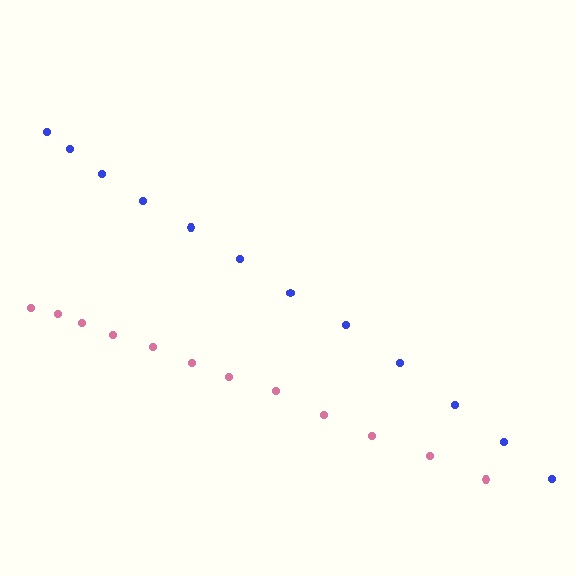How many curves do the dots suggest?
There are 2 distinct paths.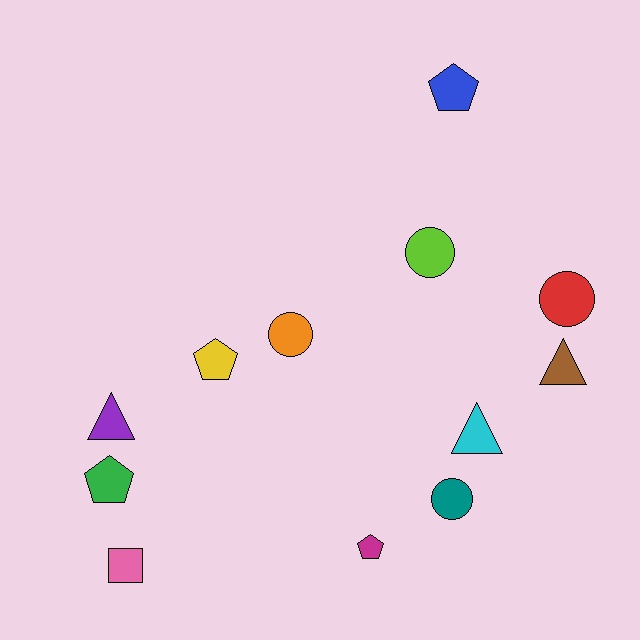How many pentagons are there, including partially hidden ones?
There are 4 pentagons.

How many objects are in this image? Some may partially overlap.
There are 12 objects.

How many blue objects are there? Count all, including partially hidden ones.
There is 1 blue object.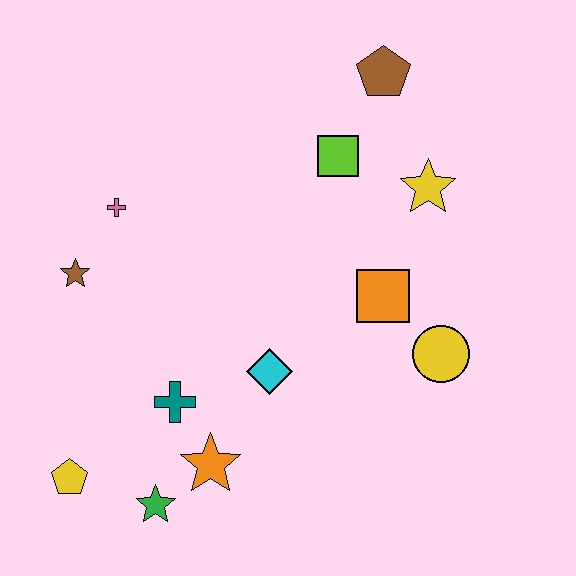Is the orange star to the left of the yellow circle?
Yes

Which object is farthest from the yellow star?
The yellow pentagon is farthest from the yellow star.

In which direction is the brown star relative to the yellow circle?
The brown star is to the left of the yellow circle.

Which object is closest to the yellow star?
The lime square is closest to the yellow star.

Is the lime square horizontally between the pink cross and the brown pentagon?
Yes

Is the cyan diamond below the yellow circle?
Yes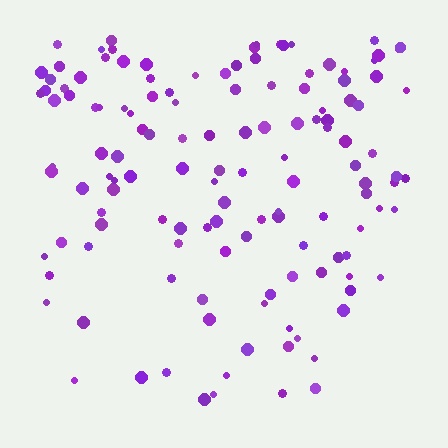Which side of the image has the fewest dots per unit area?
The bottom.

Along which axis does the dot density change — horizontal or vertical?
Vertical.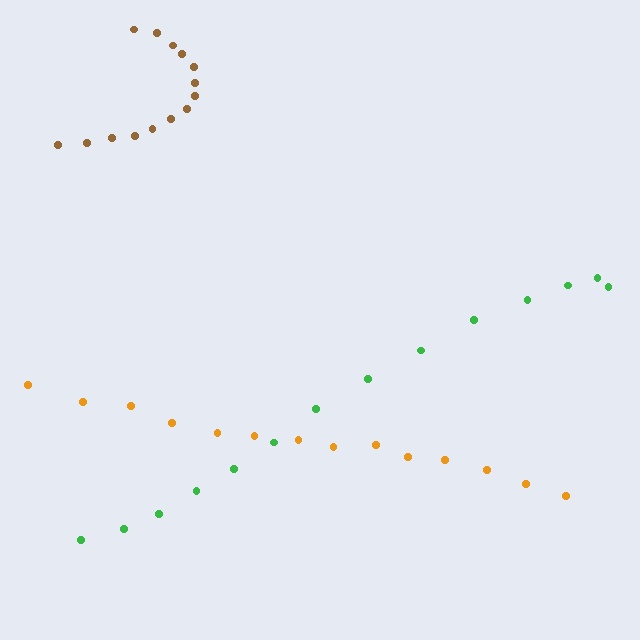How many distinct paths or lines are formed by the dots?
There are 3 distinct paths.